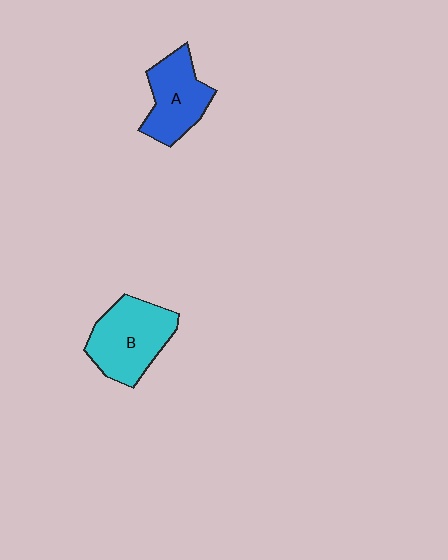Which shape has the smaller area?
Shape A (blue).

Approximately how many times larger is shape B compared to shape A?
Approximately 1.2 times.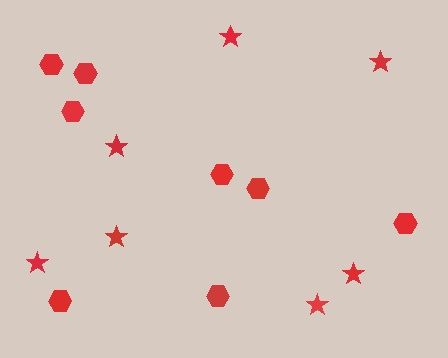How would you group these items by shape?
There are 2 groups: one group of hexagons (8) and one group of stars (7).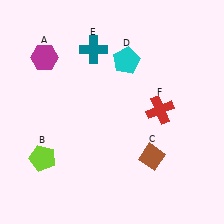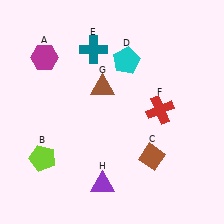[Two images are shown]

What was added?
A brown triangle (G), a purple triangle (H) were added in Image 2.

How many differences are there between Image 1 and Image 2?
There are 2 differences between the two images.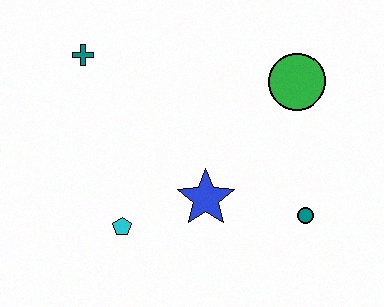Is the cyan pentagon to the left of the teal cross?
No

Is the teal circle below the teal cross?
Yes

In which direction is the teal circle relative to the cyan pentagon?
The teal circle is to the right of the cyan pentagon.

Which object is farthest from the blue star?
The teal cross is farthest from the blue star.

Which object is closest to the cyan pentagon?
The blue star is closest to the cyan pentagon.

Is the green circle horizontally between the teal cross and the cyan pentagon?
No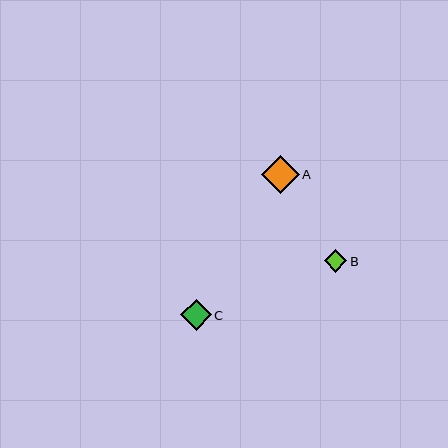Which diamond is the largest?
Diamond A is the largest with a size of approximately 38 pixels.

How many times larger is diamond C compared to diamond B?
Diamond C is approximately 1.4 times the size of diamond B.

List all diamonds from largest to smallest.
From largest to smallest: A, C, B.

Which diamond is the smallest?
Diamond B is the smallest with a size of approximately 22 pixels.